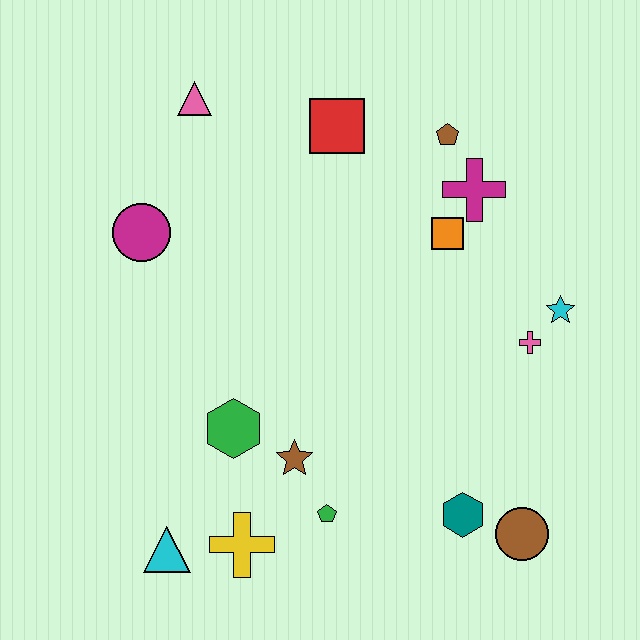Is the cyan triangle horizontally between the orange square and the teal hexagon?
No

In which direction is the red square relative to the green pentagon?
The red square is above the green pentagon.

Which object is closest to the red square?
The brown pentagon is closest to the red square.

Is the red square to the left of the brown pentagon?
Yes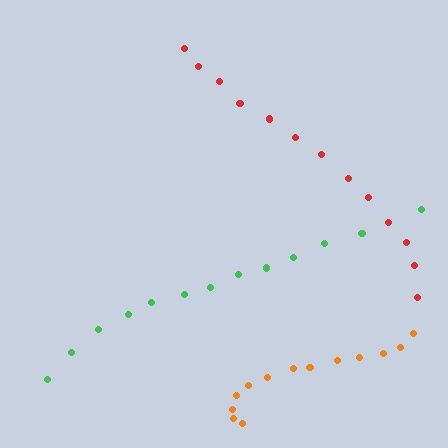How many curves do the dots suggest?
There are 3 distinct paths.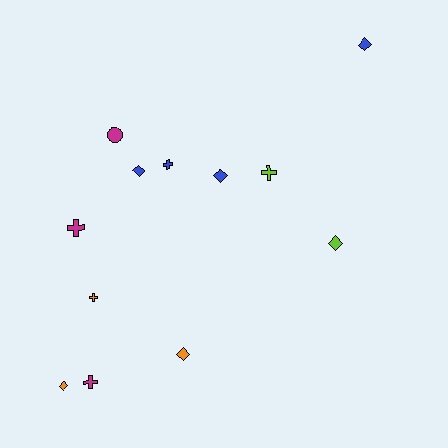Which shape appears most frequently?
Diamond, with 6 objects.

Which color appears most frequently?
Blue, with 4 objects.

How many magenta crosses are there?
There are 2 magenta crosses.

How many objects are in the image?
There are 12 objects.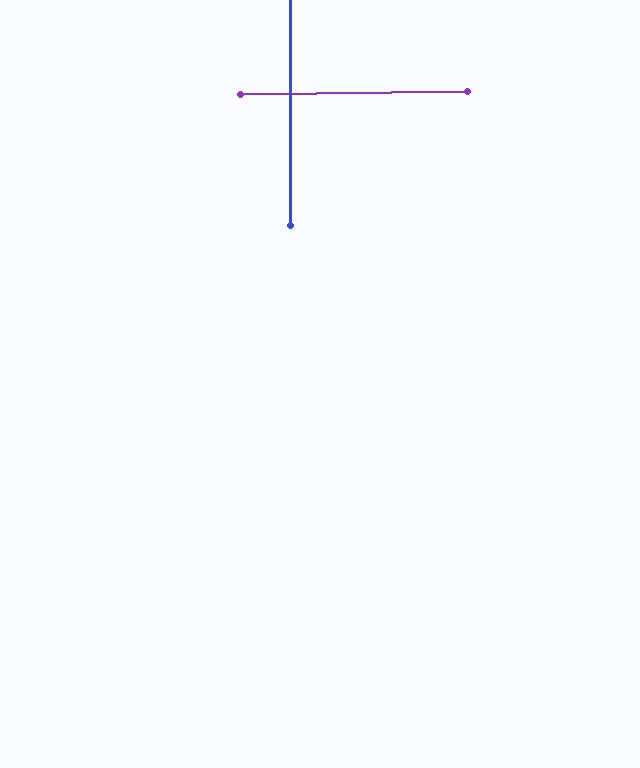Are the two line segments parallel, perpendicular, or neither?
Perpendicular — they meet at approximately 89°.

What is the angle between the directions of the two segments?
Approximately 89 degrees.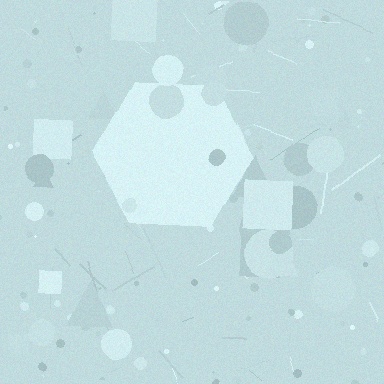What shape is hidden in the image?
A hexagon is hidden in the image.